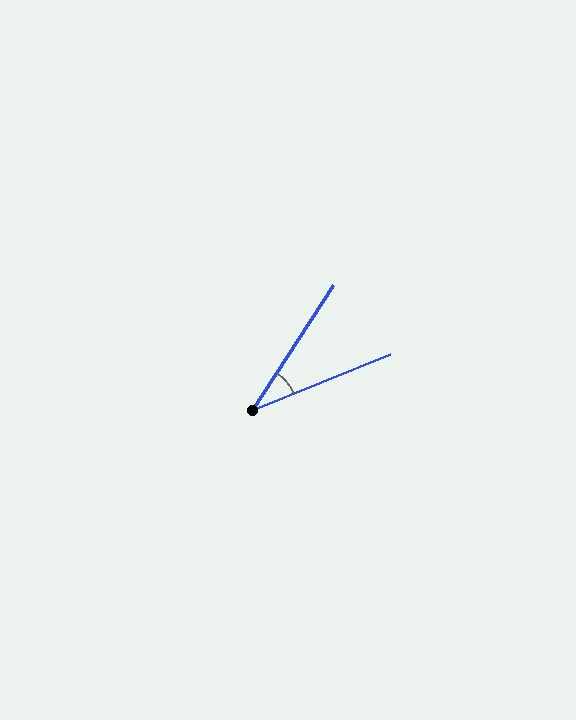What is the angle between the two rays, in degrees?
Approximately 35 degrees.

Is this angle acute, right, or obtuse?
It is acute.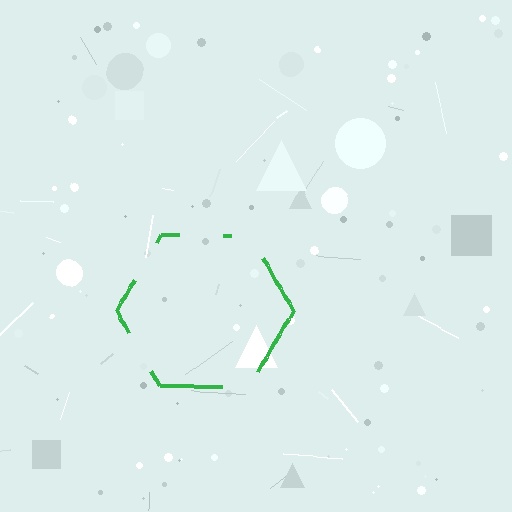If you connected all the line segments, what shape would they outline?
They would outline a hexagon.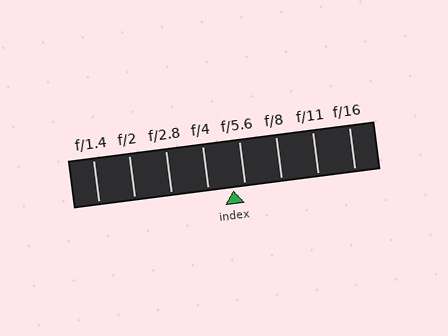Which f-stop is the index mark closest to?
The index mark is closest to f/5.6.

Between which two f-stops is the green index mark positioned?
The index mark is between f/4 and f/5.6.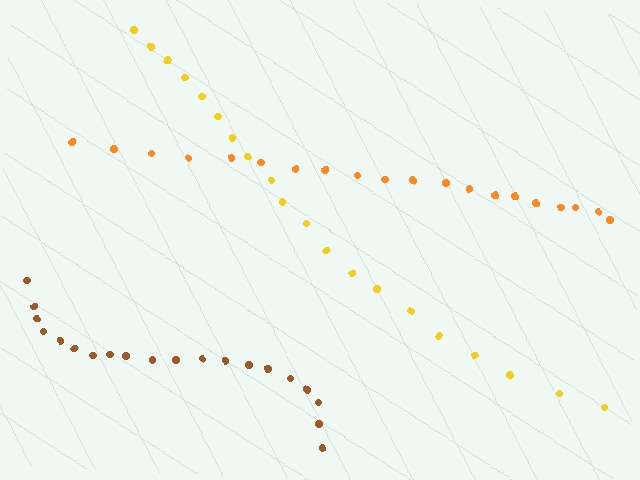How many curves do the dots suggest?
There are 3 distinct paths.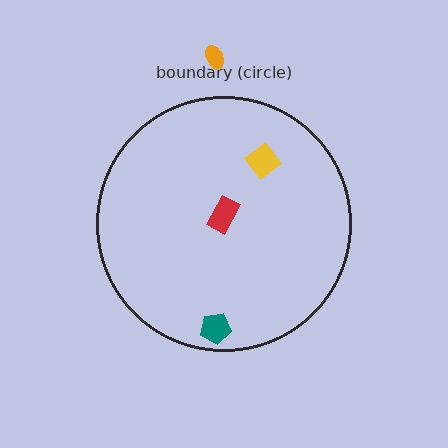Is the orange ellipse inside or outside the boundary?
Outside.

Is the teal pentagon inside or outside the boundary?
Inside.